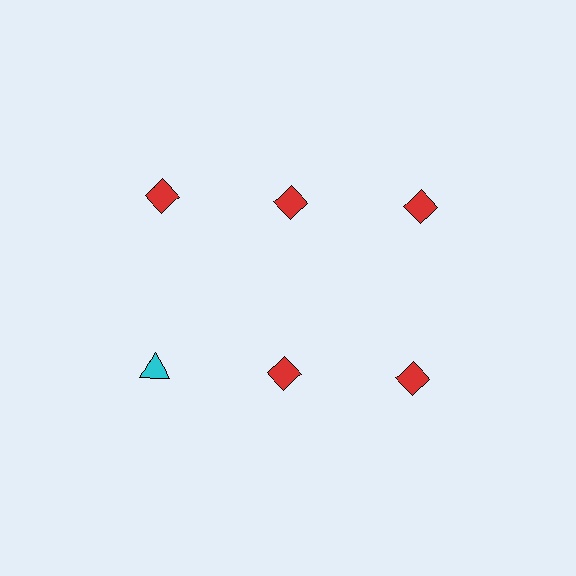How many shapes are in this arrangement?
There are 6 shapes arranged in a grid pattern.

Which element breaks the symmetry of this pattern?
The cyan triangle in the second row, leftmost column breaks the symmetry. All other shapes are red diamonds.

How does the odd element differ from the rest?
It differs in both color (cyan instead of red) and shape (triangle instead of diamond).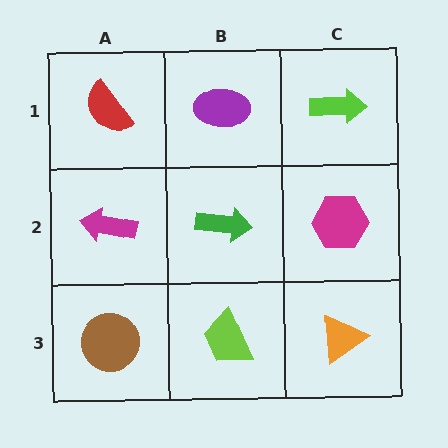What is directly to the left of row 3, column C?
A lime trapezoid.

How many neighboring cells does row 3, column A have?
2.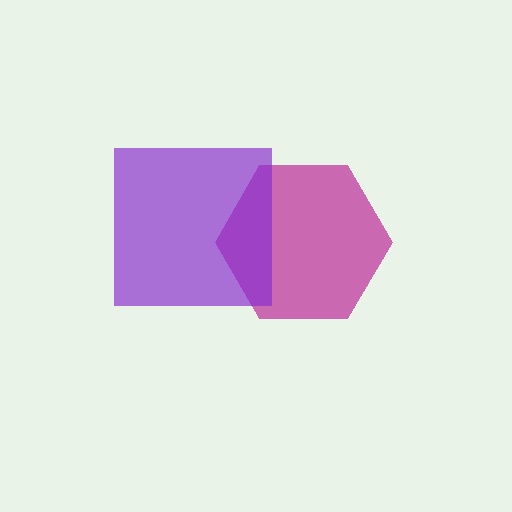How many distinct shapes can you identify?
There are 2 distinct shapes: a magenta hexagon, a purple square.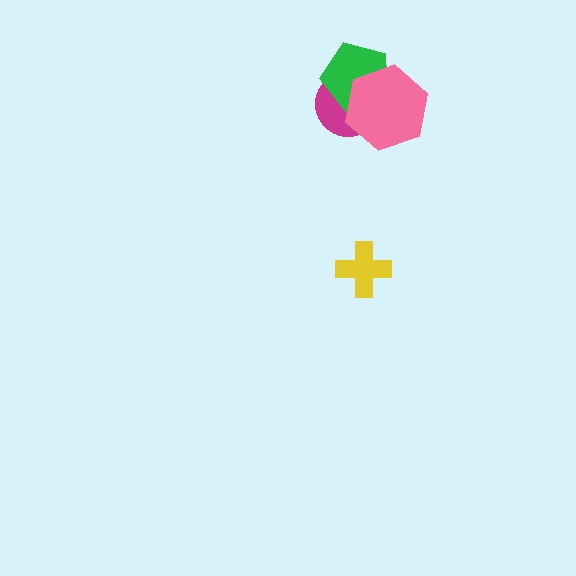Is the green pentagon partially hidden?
Yes, it is partially covered by another shape.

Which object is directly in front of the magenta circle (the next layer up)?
The green pentagon is directly in front of the magenta circle.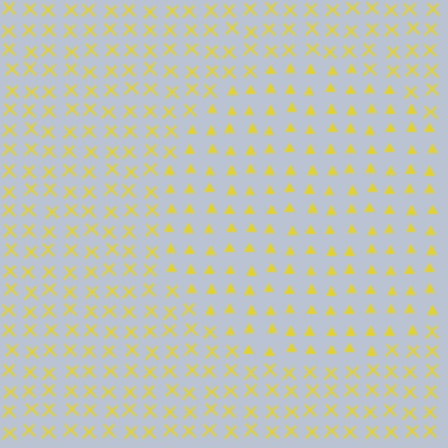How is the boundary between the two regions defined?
The boundary is defined by a change in element shape: triangles inside vs. X marks outside. All elements share the same color and spacing.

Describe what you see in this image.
The image is filled with small yellow elements arranged in a uniform grid. A circle-shaped region contains triangles, while the surrounding area contains X marks. The boundary is defined purely by the change in element shape.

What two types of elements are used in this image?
The image uses triangles inside the circle region and X marks outside it.